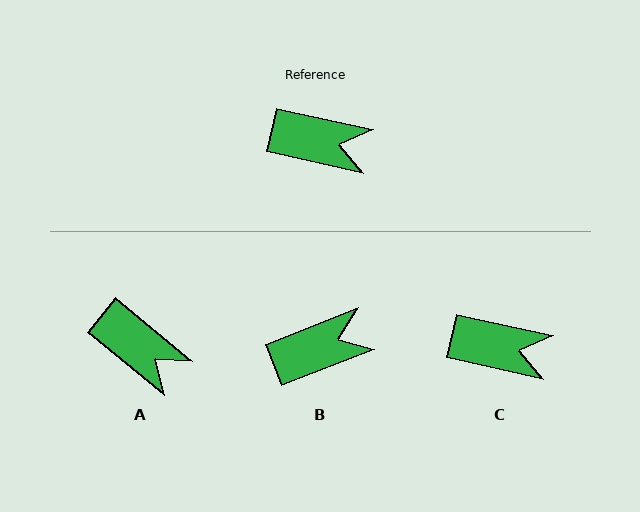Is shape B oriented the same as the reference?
No, it is off by about 34 degrees.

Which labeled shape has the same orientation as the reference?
C.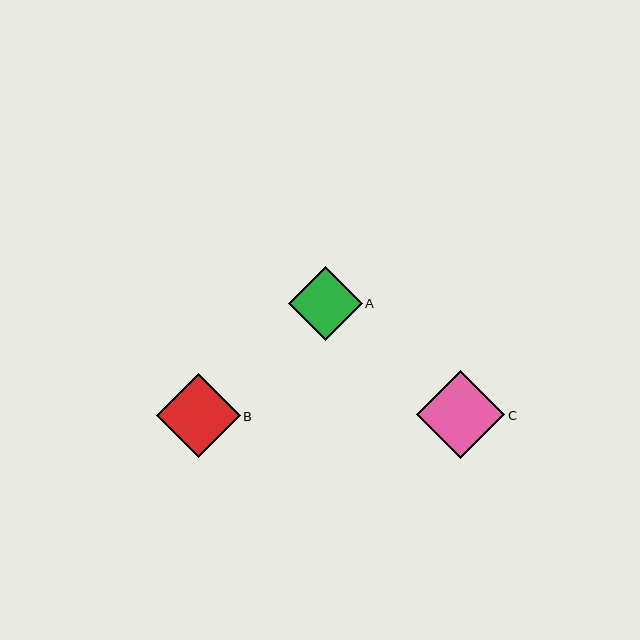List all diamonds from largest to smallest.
From largest to smallest: C, B, A.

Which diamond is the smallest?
Diamond A is the smallest with a size of approximately 73 pixels.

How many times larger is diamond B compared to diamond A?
Diamond B is approximately 1.1 times the size of diamond A.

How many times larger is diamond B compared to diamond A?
Diamond B is approximately 1.1 times the size of diamond A.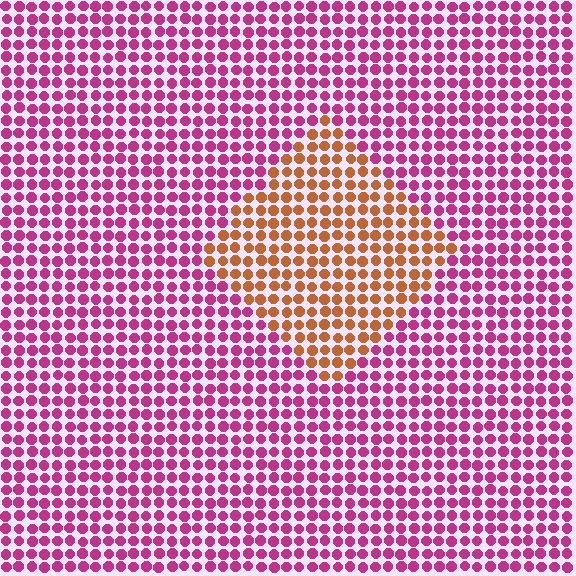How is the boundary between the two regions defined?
The boundary is defined purely by a slight shift in hue (about 59 degrees). Spacing, size, and orientation are identical on both sides.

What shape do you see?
I see a diamond.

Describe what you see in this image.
The image is filled with small magenta elements in a uniform arrangement. A diamond-shaped region is visible where the elements are tinted to a slightly different hue, forming a subtle color boundary.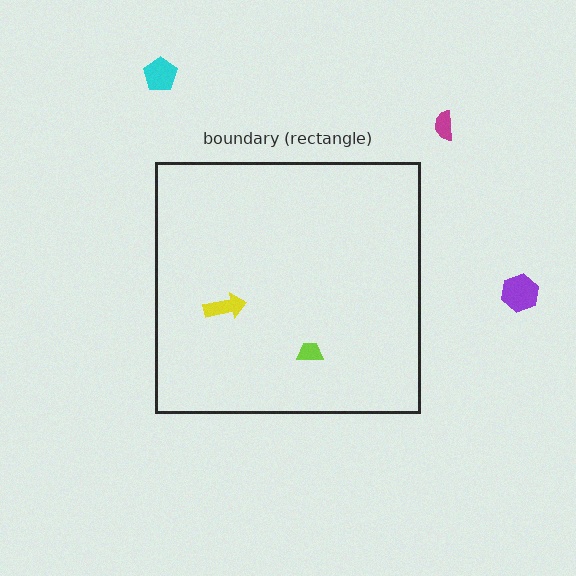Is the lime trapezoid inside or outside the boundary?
Inside.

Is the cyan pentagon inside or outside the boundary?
Outside.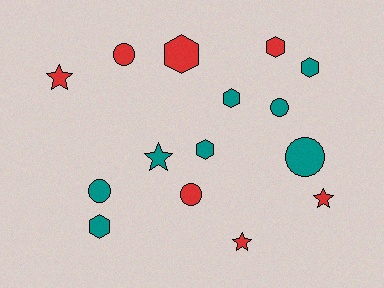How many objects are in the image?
There are 15 objects.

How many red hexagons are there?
There are 2 red hexagons.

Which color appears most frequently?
Teal, with 8 objects.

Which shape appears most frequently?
Hexagon, with 6 objects.